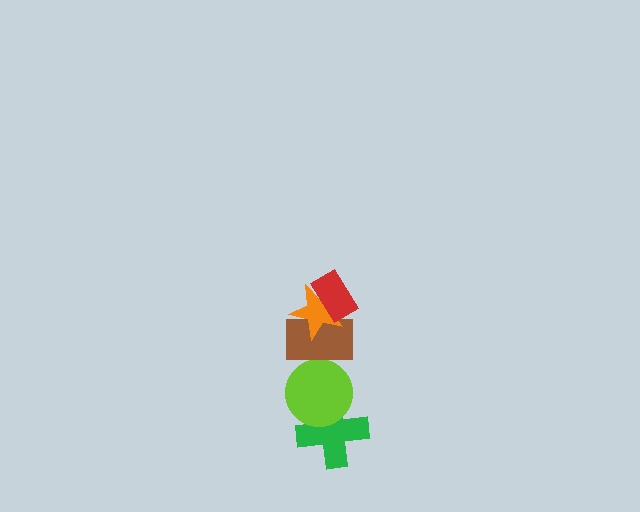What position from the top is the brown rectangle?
The brown rectangle is 3rd from the top.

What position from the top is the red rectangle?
The red rectangle is 1st from the top.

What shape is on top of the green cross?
The lime circle is on top of the green cross.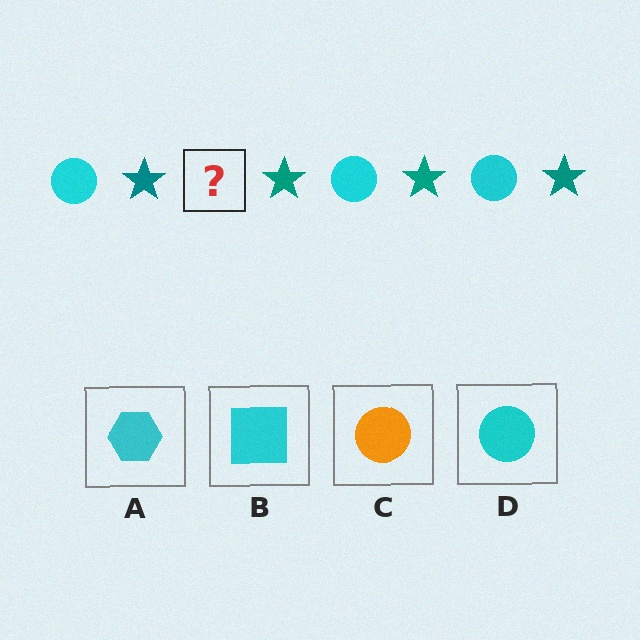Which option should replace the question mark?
Option D.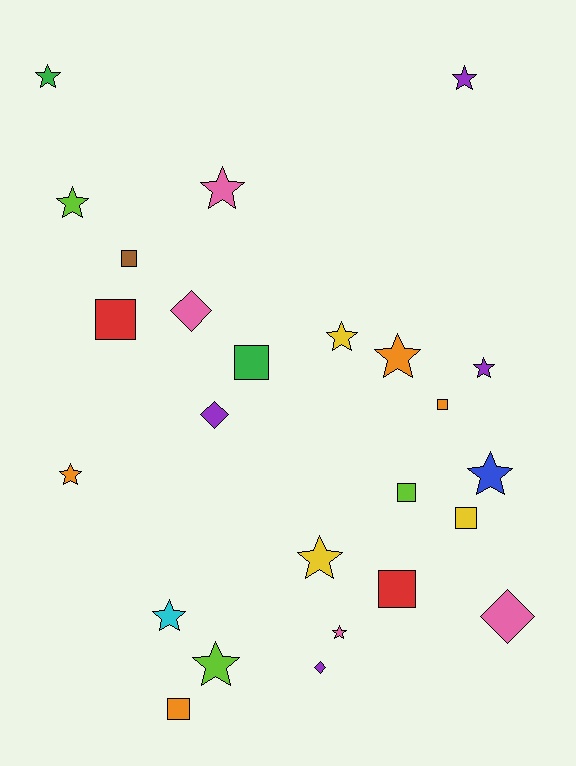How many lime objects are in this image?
There are 3 lime objects.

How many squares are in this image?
There are 8 squares.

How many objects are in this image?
There are 25 objects.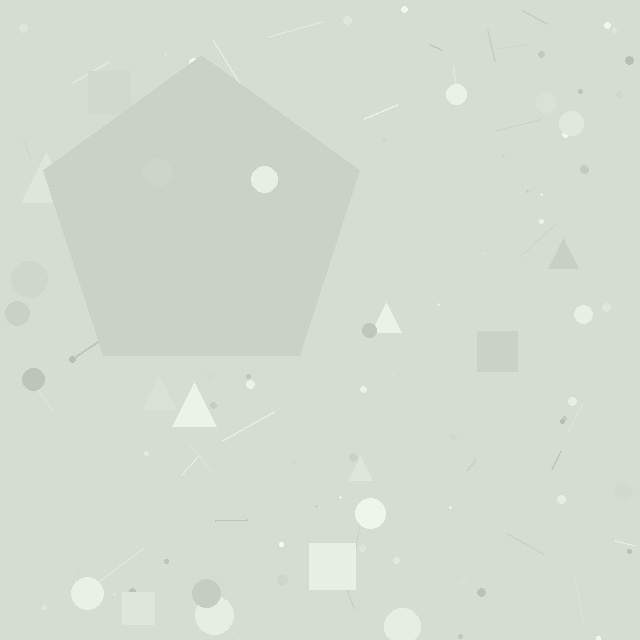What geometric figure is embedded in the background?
A pentagon is embedded in the background.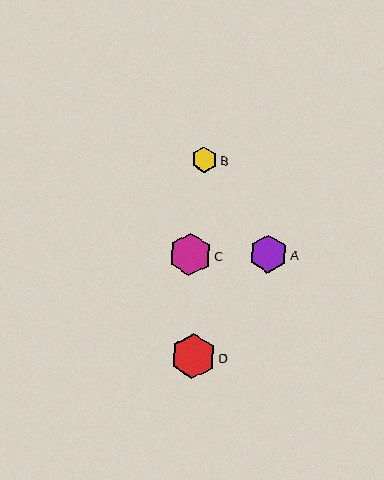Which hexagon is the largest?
Hexagon D is the largest with a size of approximately 44 pixels.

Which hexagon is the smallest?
Hexagon B is the smallest with a size of approximately 26 pixels.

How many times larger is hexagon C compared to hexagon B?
Hexagon C is approximately 1.6 times the size of hexagon B.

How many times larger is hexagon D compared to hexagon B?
Hexagon D is approximately 1.7 times the size of hexagon B.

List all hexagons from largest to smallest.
From largest to smallest: D, C, A, B.